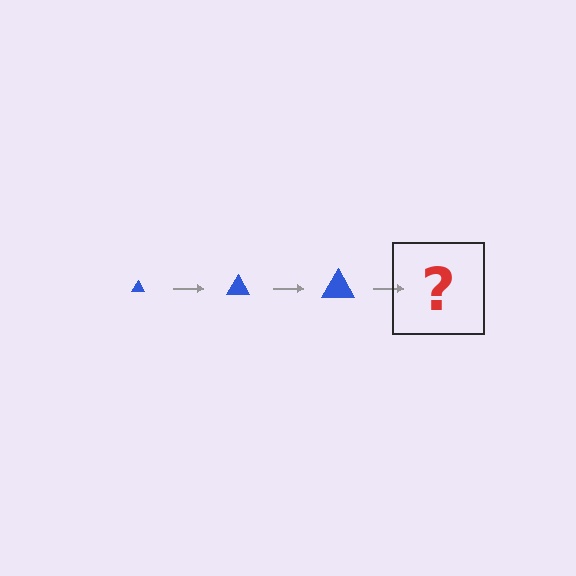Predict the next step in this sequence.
The next step is a blue triangle, larger than the previous one.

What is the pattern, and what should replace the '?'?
The pattern is that the triangle gets progressively larger each step. The '?' should be a blue triangle, larger than the previous one.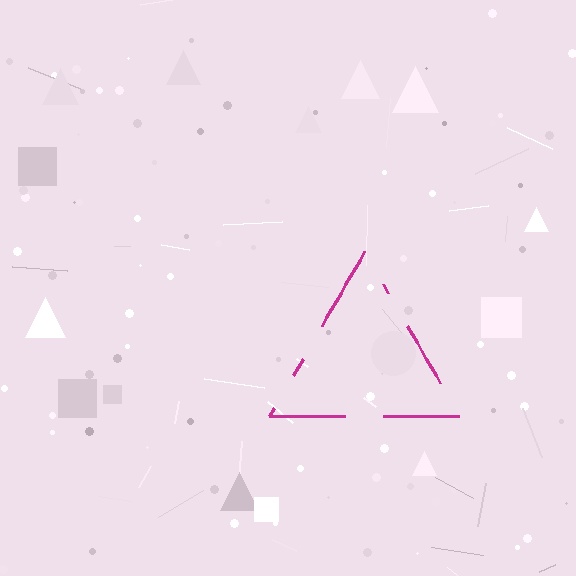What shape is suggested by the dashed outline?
The dashed outline suggests a triangle.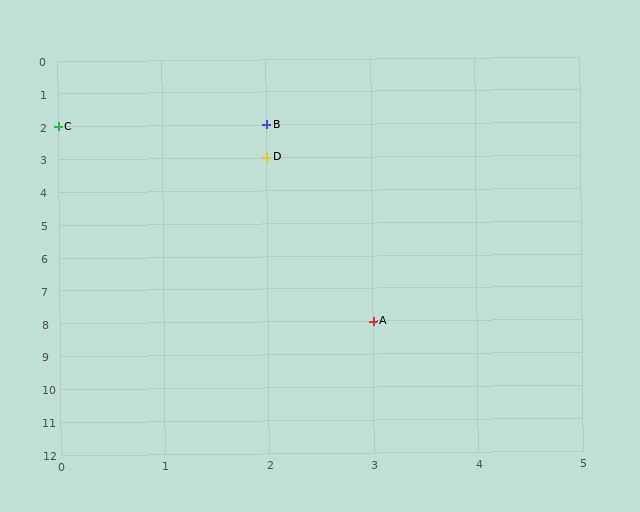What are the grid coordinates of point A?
Point A is at grid coordinates (3, 8).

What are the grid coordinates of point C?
Point C is at grid coordinates (0, 2).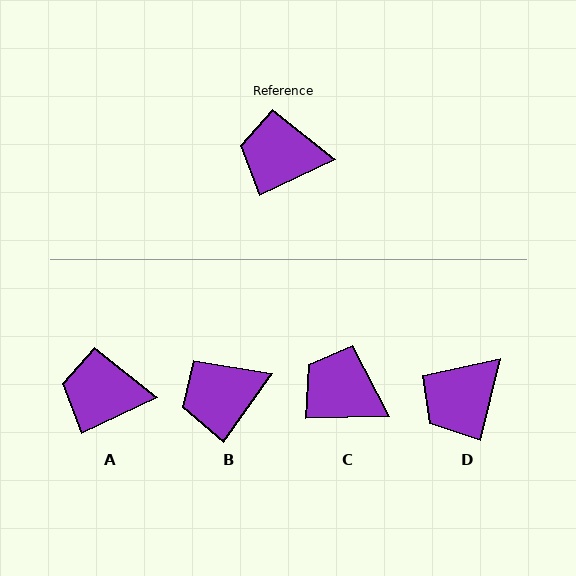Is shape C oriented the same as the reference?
No, it is off by about 24 degrees.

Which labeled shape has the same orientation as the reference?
A.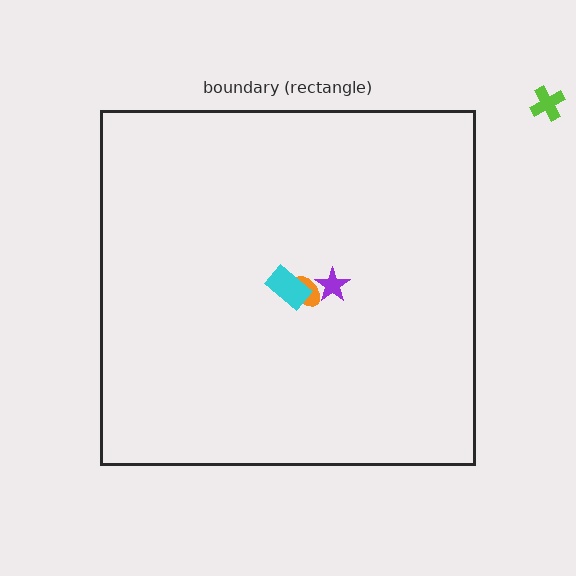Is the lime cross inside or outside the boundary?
Outside.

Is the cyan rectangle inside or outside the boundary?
Inside.